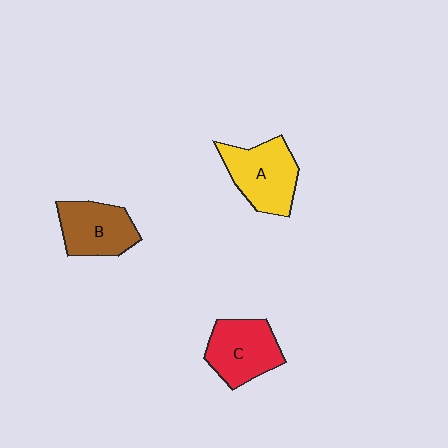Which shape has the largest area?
Shape A (yellow).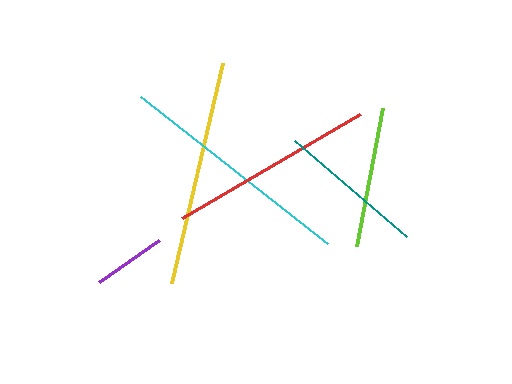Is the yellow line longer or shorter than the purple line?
The yellow line is longer than the purple line.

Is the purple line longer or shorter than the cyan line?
The cyan line is longer than the purple line.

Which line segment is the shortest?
The purple line is the shortest at approximately 73 pixels.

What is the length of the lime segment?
The lime segment is approximately 140 pixels long.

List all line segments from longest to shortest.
From longest to shortest: cyan, yellow, red, teal, lime, purple.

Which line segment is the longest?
The cyan line is the longest at approximately 238 pixels.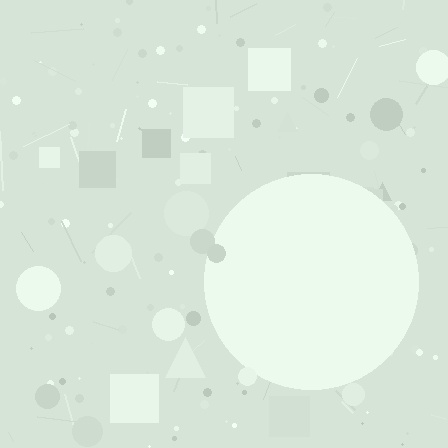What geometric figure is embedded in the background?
A circle is embedded in the background.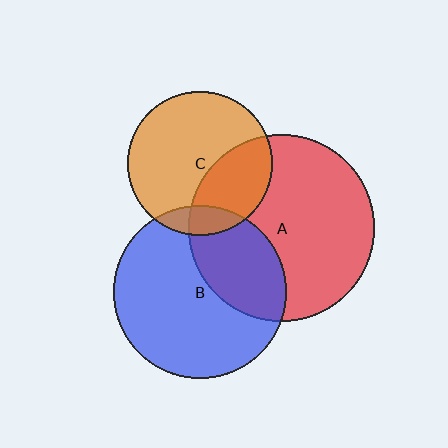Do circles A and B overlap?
Yes.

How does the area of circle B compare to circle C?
Approximately 1.4 times.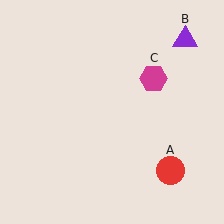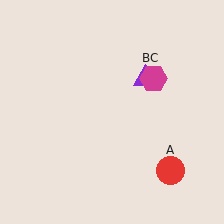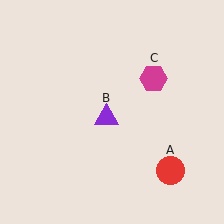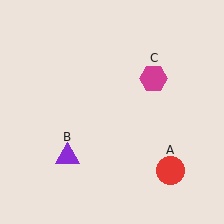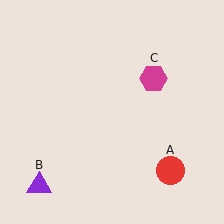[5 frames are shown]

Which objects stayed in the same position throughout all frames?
Red circle (object A) and magenta hexagon (object C) remained stationary.